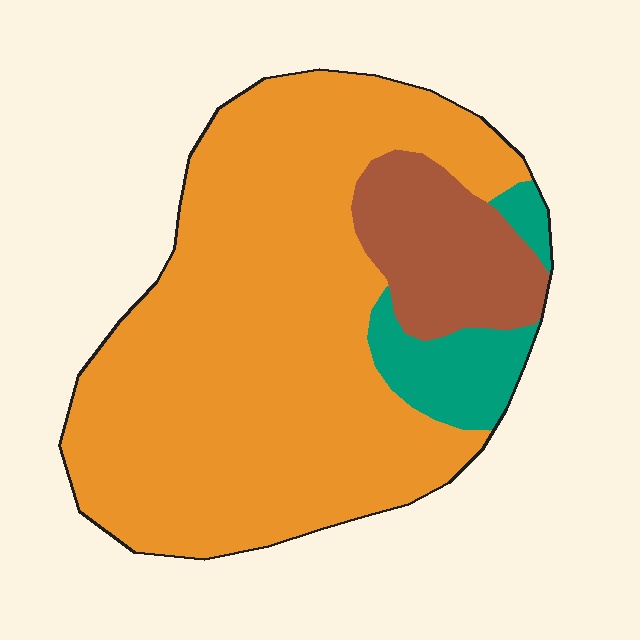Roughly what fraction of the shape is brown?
Brown covers around 15% of the shape.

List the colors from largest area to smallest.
From largest to smallest: orange, brown, teal.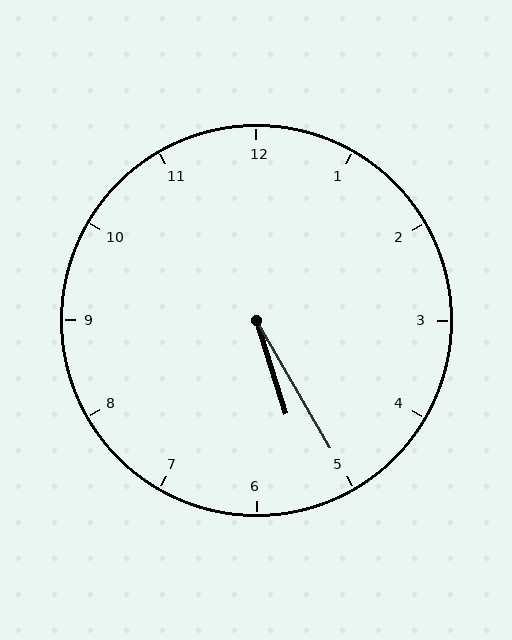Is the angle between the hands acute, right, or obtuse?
It is acute.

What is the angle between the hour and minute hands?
Approximately 12 degrees.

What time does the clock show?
5:25.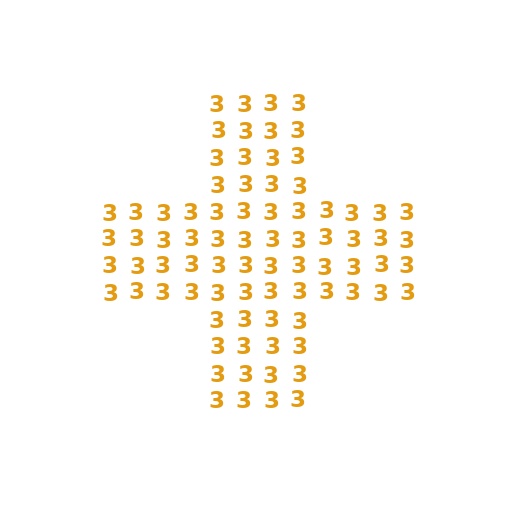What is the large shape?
The large shape is a cross.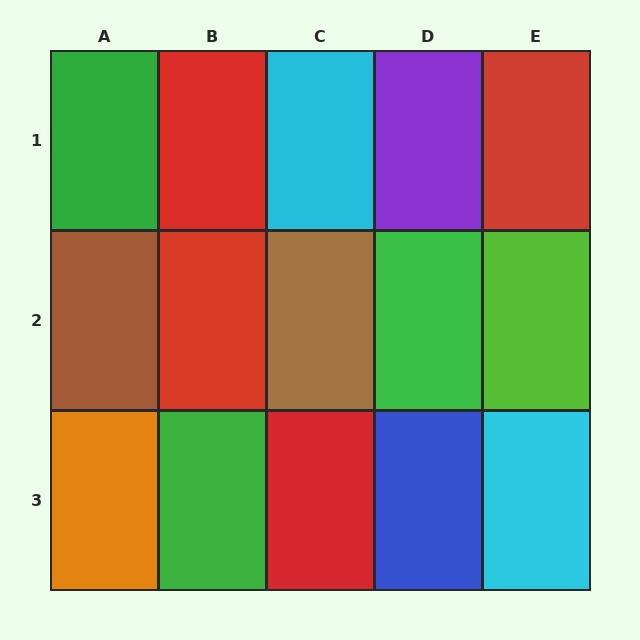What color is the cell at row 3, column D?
Blue.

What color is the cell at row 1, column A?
Green.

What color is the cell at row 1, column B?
Red.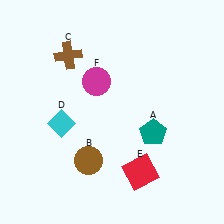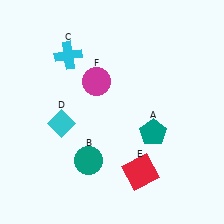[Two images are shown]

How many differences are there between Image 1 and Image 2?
There are 2 differences between the two images.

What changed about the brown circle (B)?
In Image 1, B is brown. In Image 2, it changed to teal.